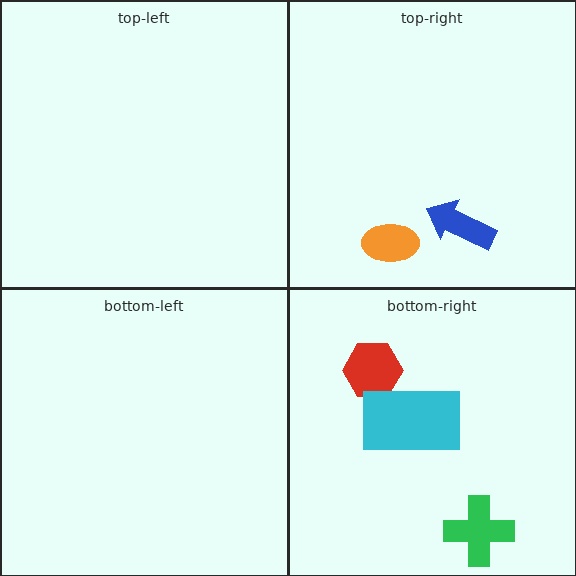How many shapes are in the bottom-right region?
3.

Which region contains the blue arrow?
The top-right region.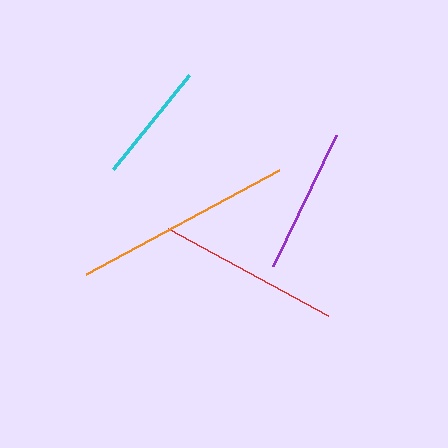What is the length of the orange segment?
The orange segment is approximately 220 pixels long.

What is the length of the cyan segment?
The cyan segment is approximately 121 pixels long.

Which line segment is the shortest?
The cyan line is the shortest at approximately 121 pixels.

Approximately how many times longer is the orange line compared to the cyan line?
The orange line is approximately 1.8 times the length of the cyan line.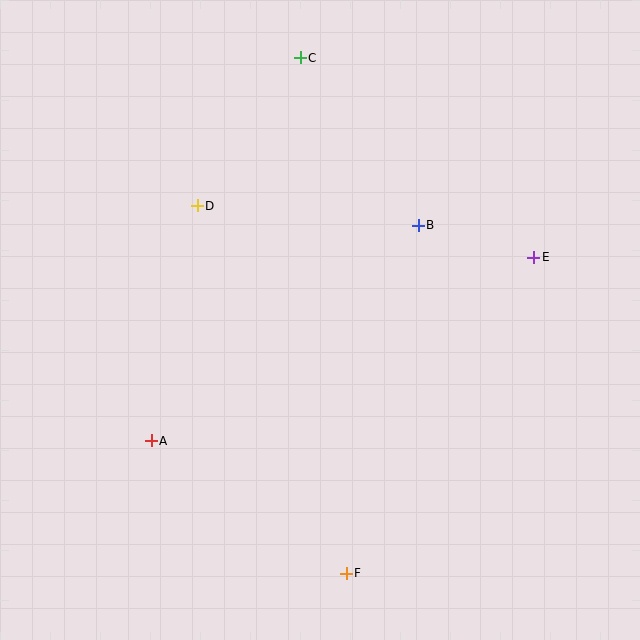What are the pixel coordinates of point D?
Point D is at (197, 206).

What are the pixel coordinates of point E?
Point E is at (534, 257).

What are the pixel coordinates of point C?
Point C is at (300, 58).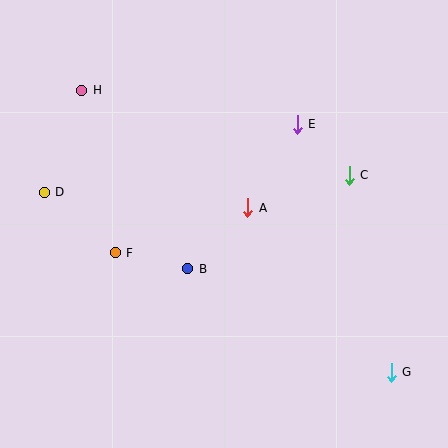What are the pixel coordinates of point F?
Point F is at (115, 253).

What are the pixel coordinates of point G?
Point G is at (391, 372).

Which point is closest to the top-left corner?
Point H is closest to the top-left corner.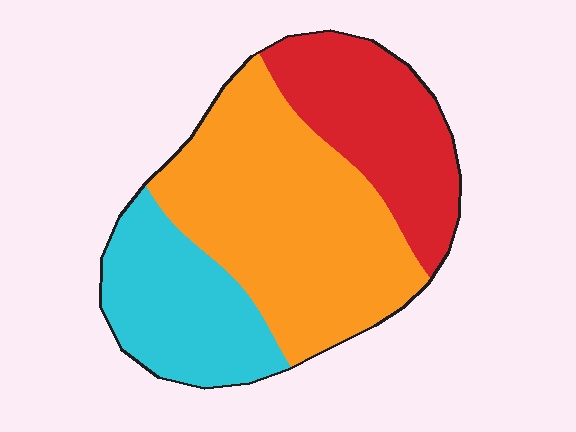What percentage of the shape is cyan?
Cyan covers roughly 25% of the shape.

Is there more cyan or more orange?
Orange.